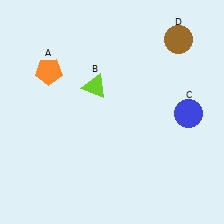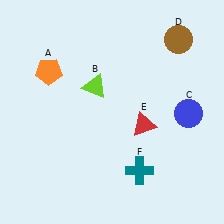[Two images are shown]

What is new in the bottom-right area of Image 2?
A red triangle (E) was added in the bottom-right area of Image 2.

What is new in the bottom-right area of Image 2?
A teal cross (F) was added in the bottom-right area of Image 2.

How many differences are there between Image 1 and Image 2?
There are 2 differences between the two images.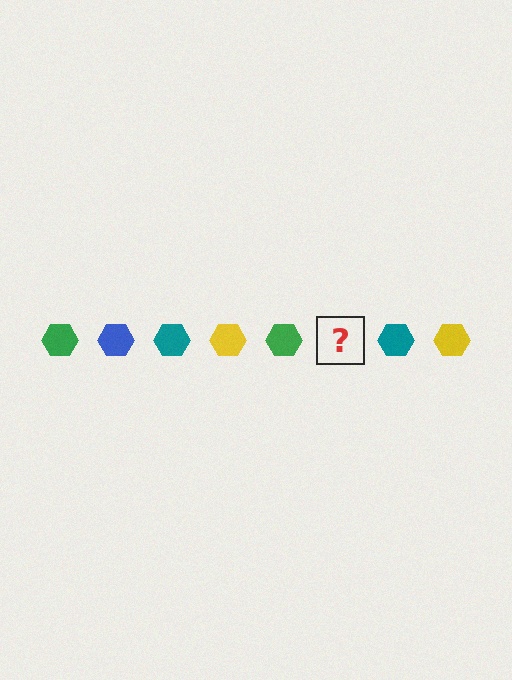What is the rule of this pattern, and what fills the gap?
The rule is that the pattern cycles through green, blue, teal, yellow hexagons. The gap should be filled with a blue hexagon.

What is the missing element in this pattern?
The missing element is a blue hexagon.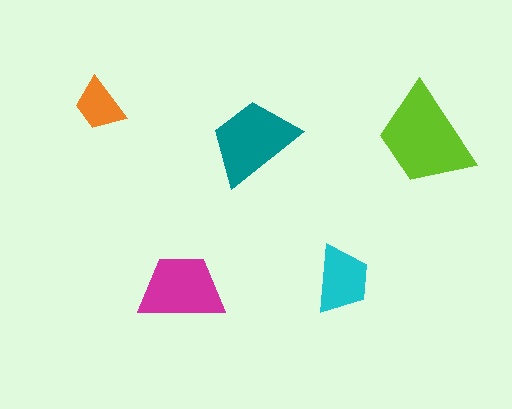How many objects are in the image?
There are 5 objects in the image.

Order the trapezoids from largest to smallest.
the lime one, the teal one, the magenta one, the cyan one, the orange one.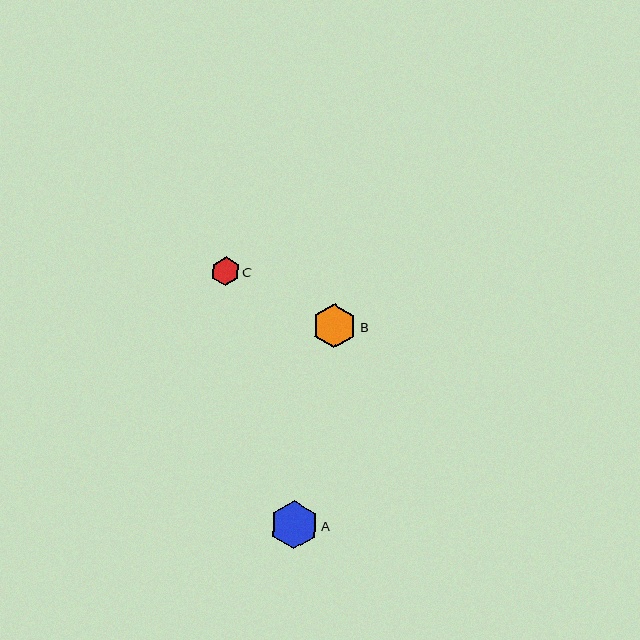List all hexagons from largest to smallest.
From largest to smallest: A, B, C.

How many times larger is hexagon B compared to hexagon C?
Hexagon B is approximately 1.5 times the size of hexagon C.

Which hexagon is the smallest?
Hexagon C is the smallest with a size of approximately 29 pixels.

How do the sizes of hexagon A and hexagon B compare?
Hexagon A and hexagon B are approximately the same size.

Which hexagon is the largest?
Hexagon A is the largest with a size of approximately 47 pixels.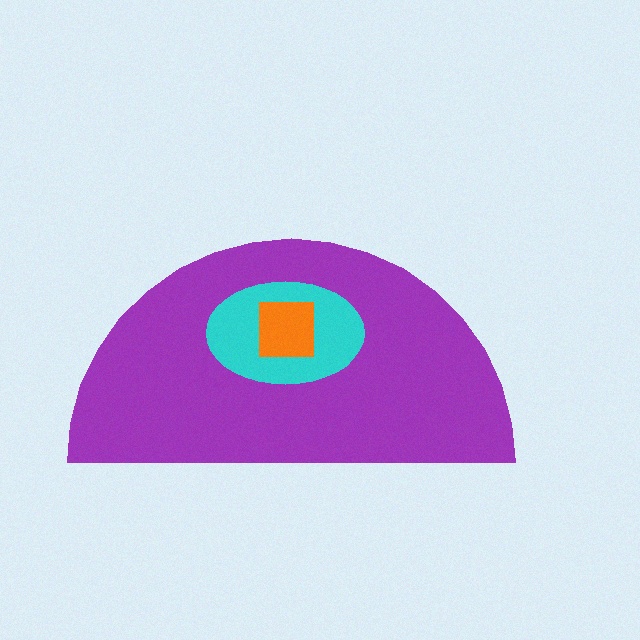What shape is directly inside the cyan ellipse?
The orange square.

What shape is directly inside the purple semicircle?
The cyan ellipse.